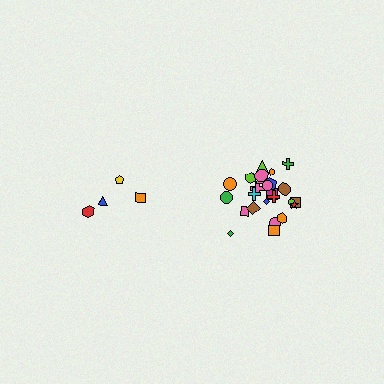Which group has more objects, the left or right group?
The right group.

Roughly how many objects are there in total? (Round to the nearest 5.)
Roughly 30 objects in total.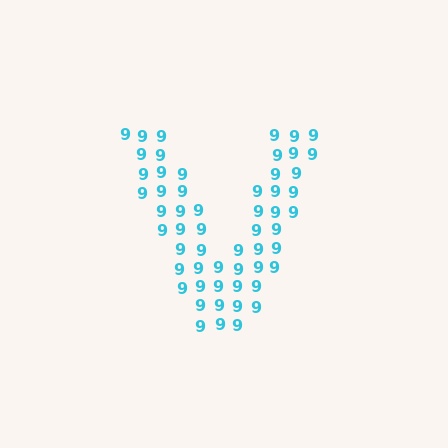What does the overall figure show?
The overall figure shows the letter V.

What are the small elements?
The small elements are digit 9's.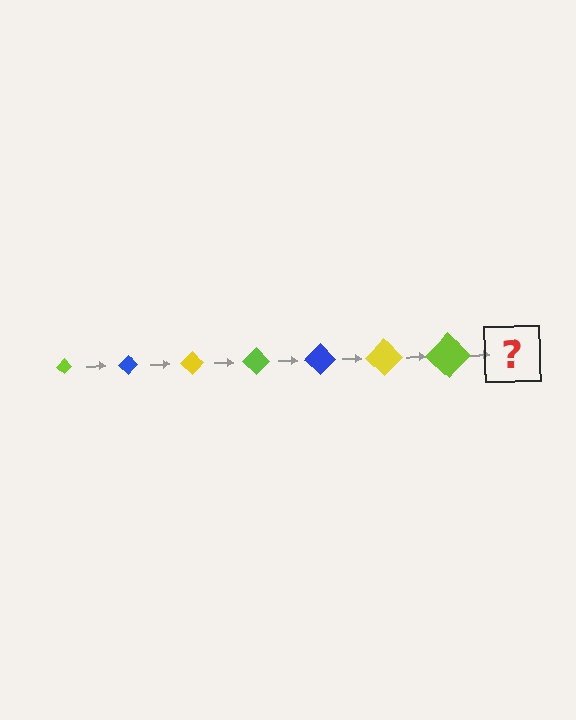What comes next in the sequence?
The next element should be a blue diamond, larger than the previous one.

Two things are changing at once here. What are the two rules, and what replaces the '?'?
The two rules are that the diamond grows larger each step and the color cycles through lime, blue, and yellow. The '?' should be a blue diamond, larger than the previous one.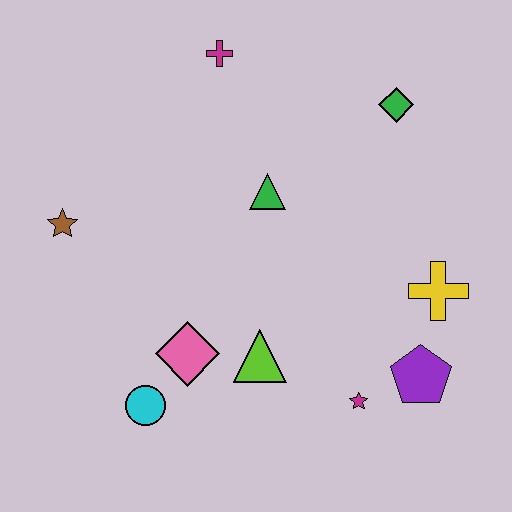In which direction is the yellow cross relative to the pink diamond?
The yellow cross is to the right of the pink diamond.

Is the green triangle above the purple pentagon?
Yes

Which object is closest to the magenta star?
The purple pentagon is closest to the magenta star.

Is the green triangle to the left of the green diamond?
Yes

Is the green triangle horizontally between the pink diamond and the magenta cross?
No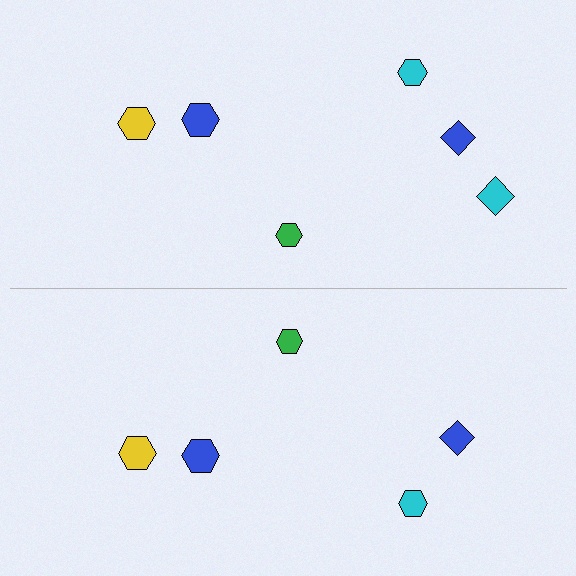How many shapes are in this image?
There are 11 shapes in this image.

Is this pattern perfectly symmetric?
No, the pattern is not perfectly symmetric. A cyan diamond is missing from the bottom side.